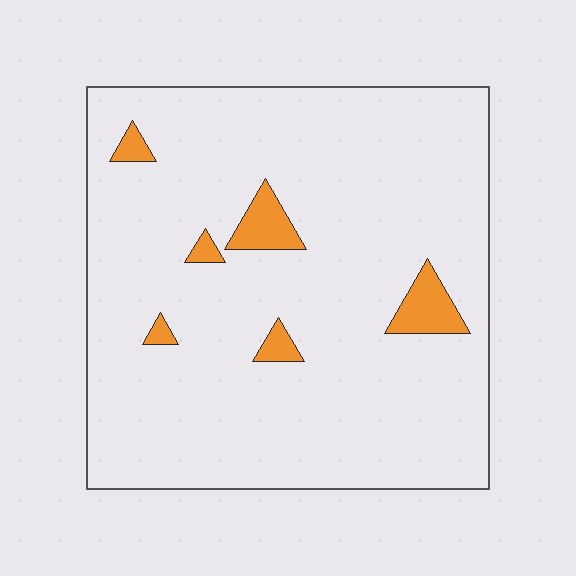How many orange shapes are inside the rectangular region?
6.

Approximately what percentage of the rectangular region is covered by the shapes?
Approximately 5%.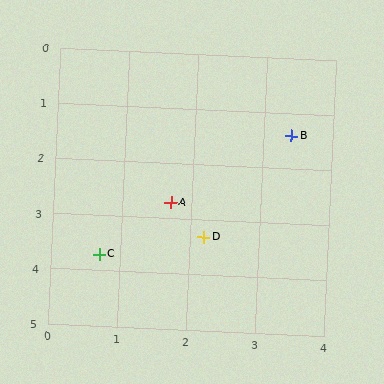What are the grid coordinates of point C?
Point C is at approximately (0.7, 3.7).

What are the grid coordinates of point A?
Point A is at approximately (1.7, 2.7).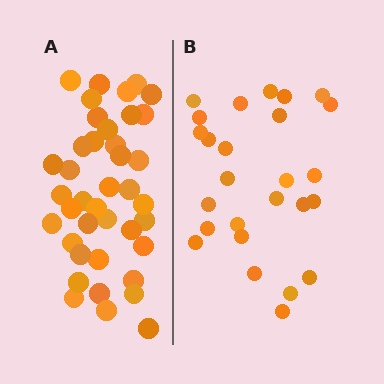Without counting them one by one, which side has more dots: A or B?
Region A (the left region) has more dots.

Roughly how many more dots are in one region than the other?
Region A has approximately 15 more dots than region B.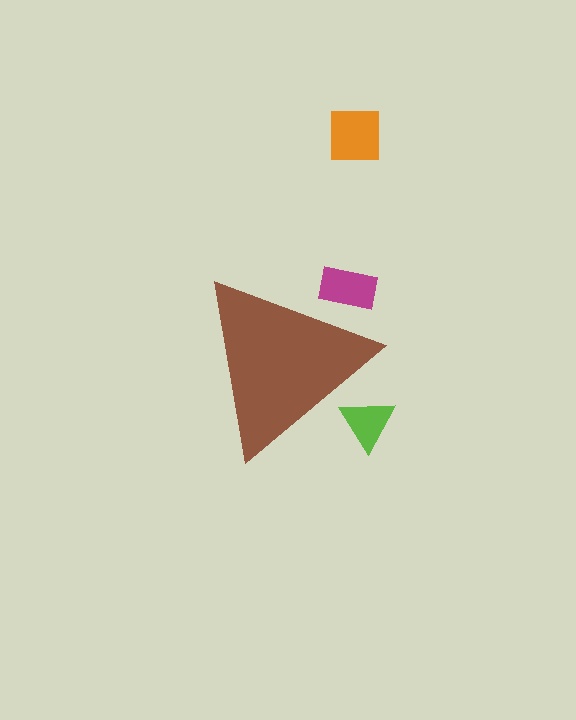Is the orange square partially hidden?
No, the orange square is fully visible.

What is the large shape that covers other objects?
A brown triangle.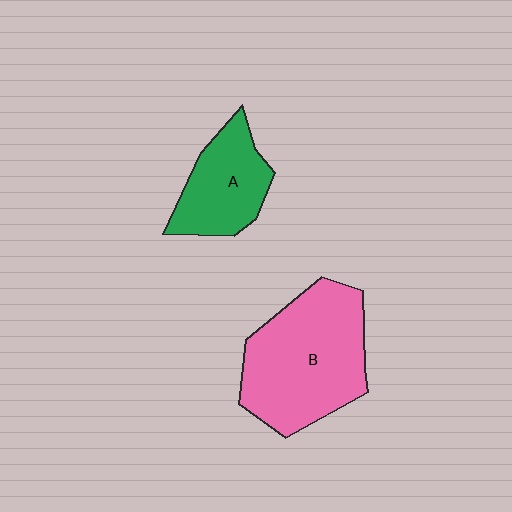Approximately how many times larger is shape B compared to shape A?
Approximately 1.8 times.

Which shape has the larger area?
Shape B (pink).